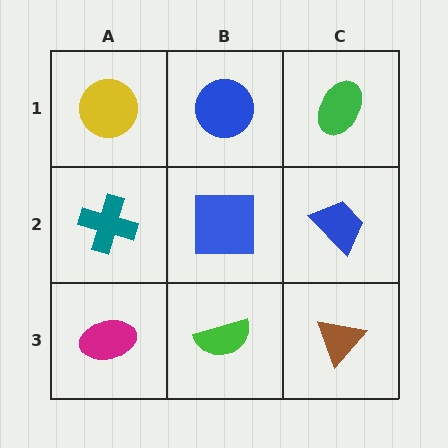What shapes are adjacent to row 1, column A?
A teal cross (row 2, column A), a blue circle (row 1, column B).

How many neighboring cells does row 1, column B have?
3.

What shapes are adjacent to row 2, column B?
A blue circle (row 1, column B), a green semicircle (row 3, column B), a teal cross (row 2, column A), a blue trapezoid (row 2, column C).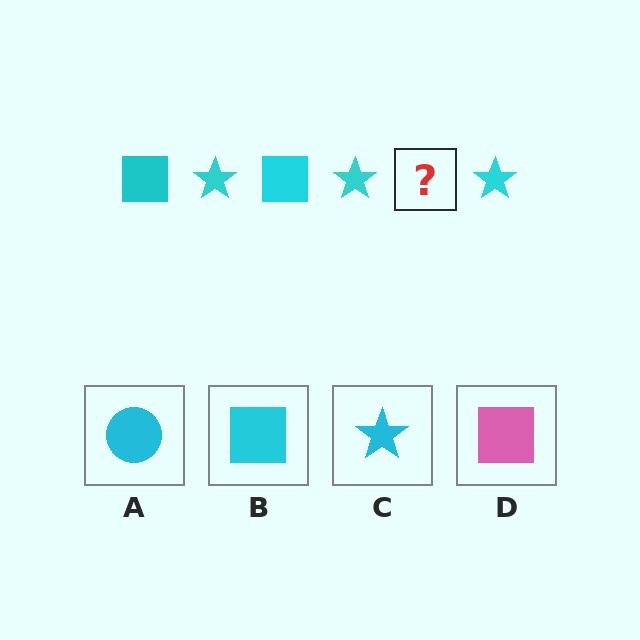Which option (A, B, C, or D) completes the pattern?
B.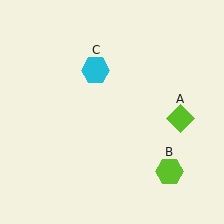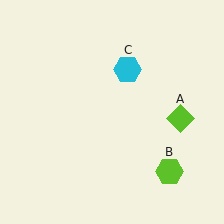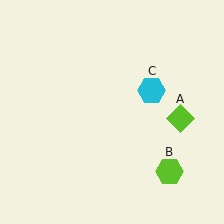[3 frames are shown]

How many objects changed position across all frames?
1 object changed position: cyan hexagon (object C).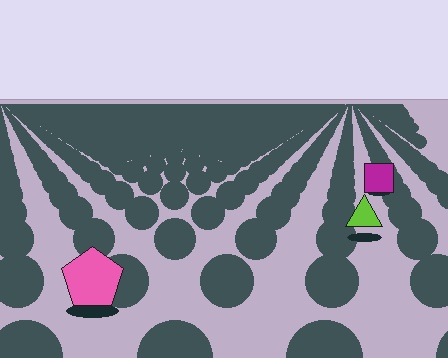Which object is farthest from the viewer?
The magenta square is farthest from the viewer. It appears smaller and the ground texture around it is denser.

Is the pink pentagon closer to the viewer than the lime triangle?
Yes. The pink pentagon is closer — you can tell from the texture gradient: the ground texture is coarser near it.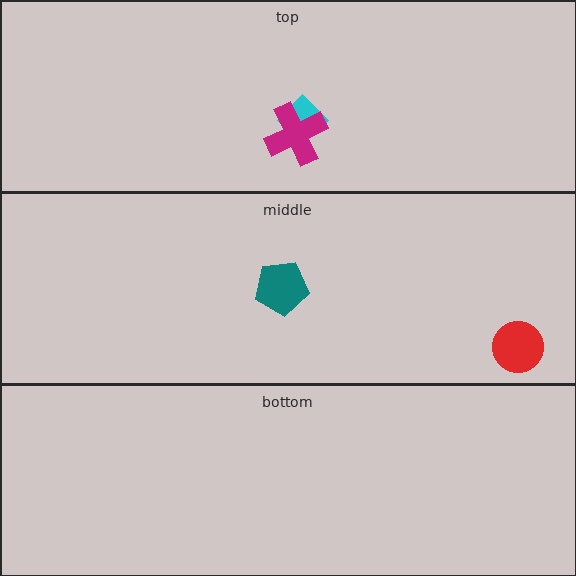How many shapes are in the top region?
2.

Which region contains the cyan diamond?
The top region.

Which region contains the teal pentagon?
The middle region.